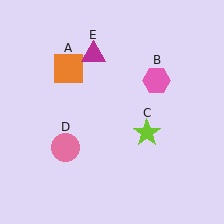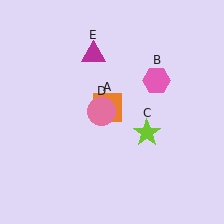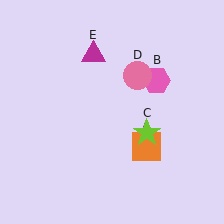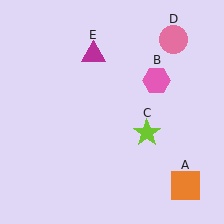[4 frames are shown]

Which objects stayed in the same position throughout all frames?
Pink hexagon (object B) and lime star (object C) and magenta triangle (object E) remained stationary.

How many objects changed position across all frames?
2 objects changed position: orange square (object A), pink circle (object D).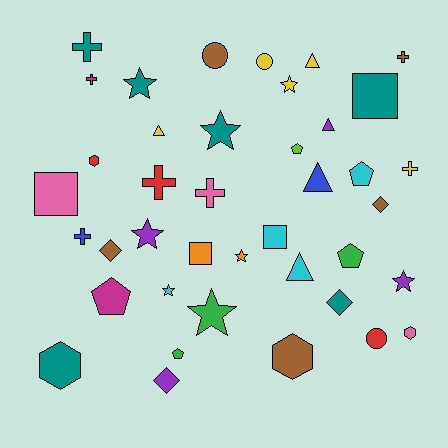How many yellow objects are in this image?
There are 5 yellow objects.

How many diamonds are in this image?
There are 4 diamonds.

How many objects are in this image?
There are 40 objects.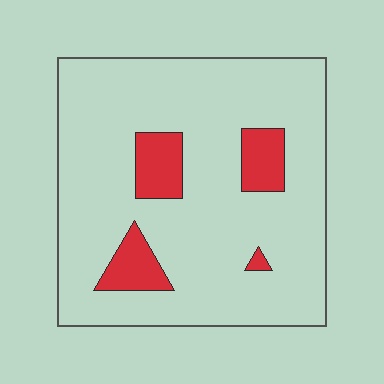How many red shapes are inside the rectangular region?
4.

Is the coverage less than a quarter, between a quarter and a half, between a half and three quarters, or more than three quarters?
Less than a quarter.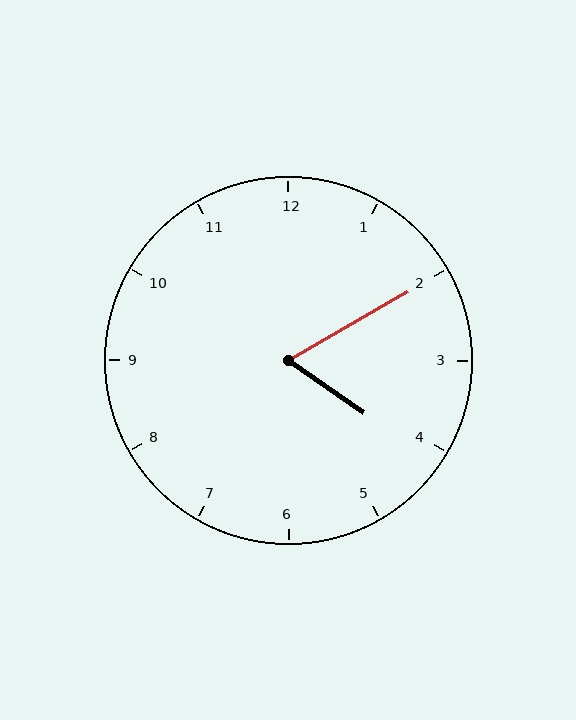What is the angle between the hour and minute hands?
Approximately 65 degrees.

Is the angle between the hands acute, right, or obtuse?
It is acute.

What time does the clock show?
4:10.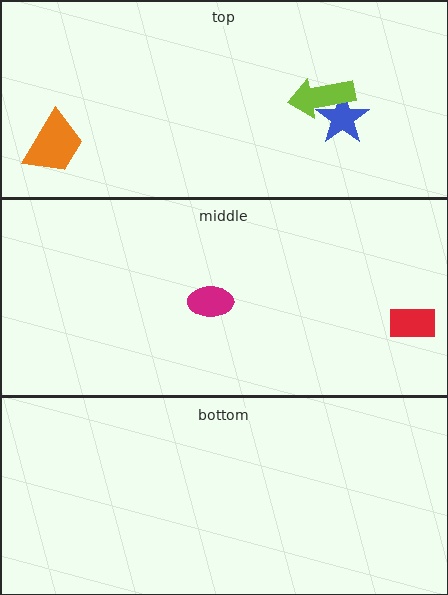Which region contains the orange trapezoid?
The top region.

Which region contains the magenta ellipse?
The middle region.